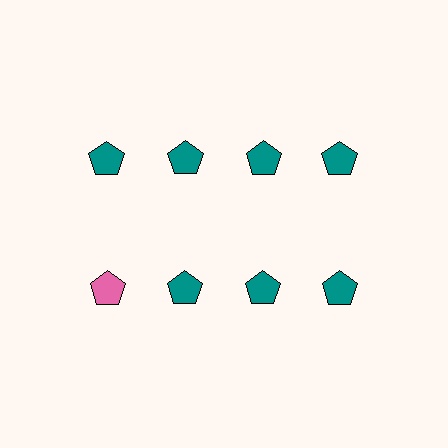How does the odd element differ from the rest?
It has a different color: pink instead of teal.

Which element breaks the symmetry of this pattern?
The pink pentagon in the second row, leftmost column breaks the symmetry. All other shapes are teal pentagons.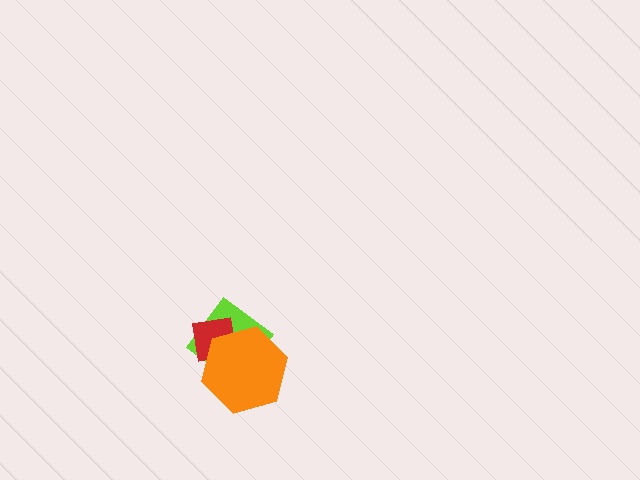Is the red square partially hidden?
Yes, it is partially covered by another shape.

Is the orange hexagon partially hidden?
No, no other shape covers it.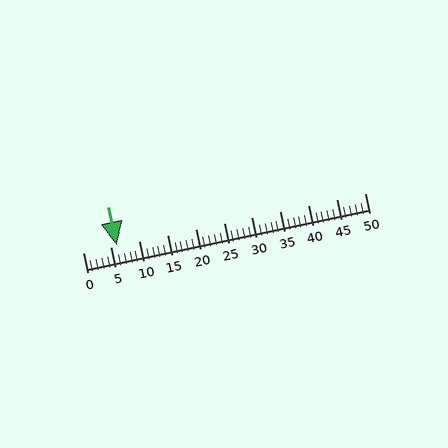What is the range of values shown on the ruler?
The ruler shows values from 0 to 50.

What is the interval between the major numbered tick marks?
The major tick marks are spaced 5 units apart.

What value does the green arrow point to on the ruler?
The green arrow points to approximately 6.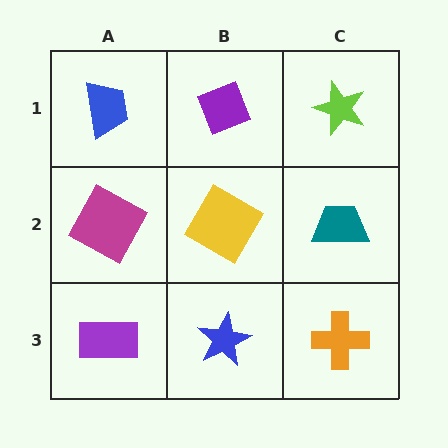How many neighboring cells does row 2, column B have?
4.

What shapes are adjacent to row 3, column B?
A yellow square (row 2, column B), a purple rectangle (row 3, column A), an orange cross (row 3, column C).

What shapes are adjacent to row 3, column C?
A teal trapezoid (row 2, column C), a blue star (row 3, column B).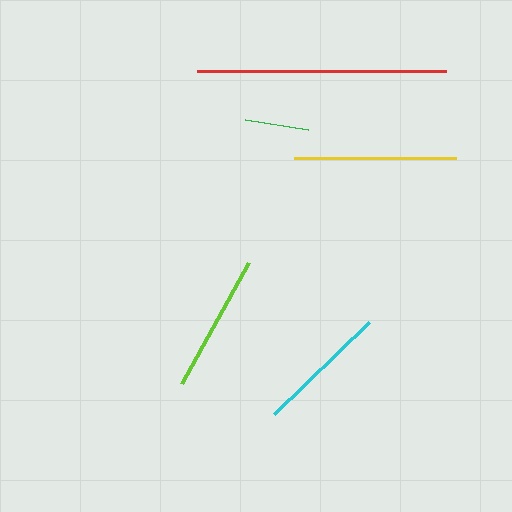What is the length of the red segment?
The red segment is approximately 249 pixels long.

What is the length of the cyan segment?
The cyan segment is approximately 133 pixels long.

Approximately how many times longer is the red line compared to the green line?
The red line is approximately 3.9 times the length of the green line.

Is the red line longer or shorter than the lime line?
The red line is longer than the lime line.